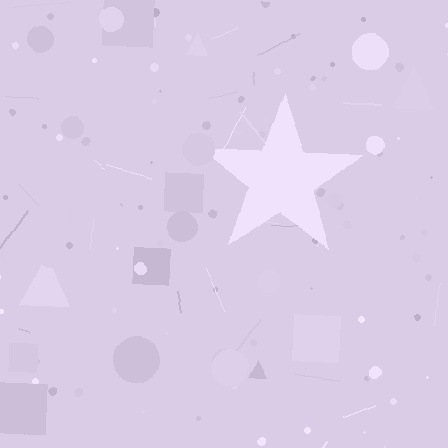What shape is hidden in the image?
A star is hidden in the image.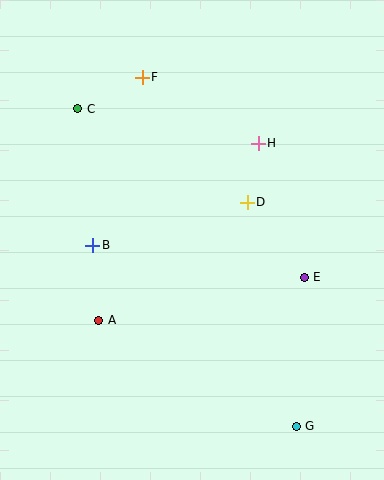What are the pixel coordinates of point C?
Point C is at (78, 109).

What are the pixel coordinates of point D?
Point D is at (247, 202).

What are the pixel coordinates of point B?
Point B is at (93, 245).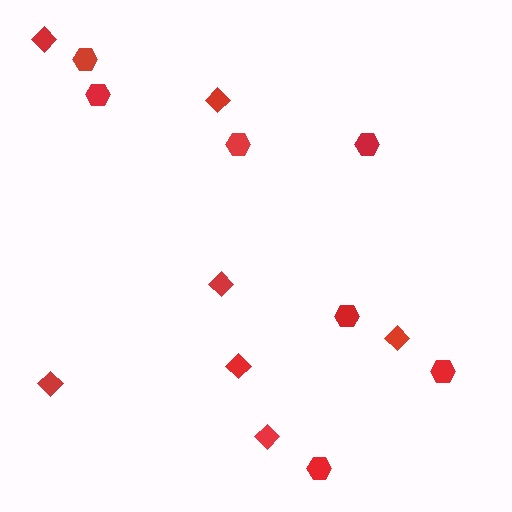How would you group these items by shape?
There are 2 groups: one group of hexagons (7) and one group of diamonds (7).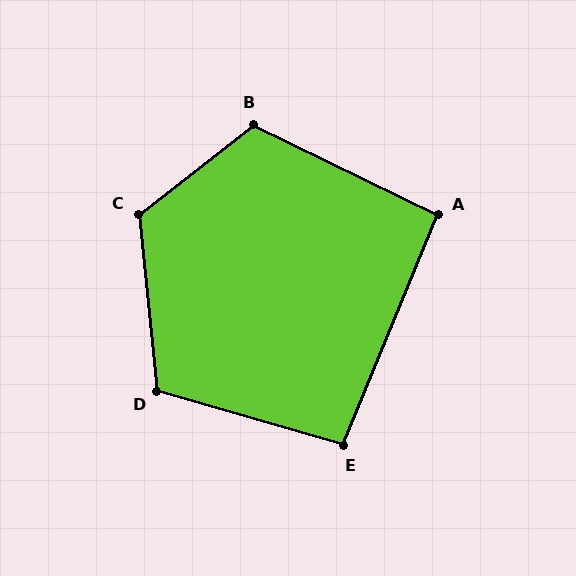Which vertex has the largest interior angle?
C, at approximately 122 degrees.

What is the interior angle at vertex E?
Approximately 96 degrees (obtuse).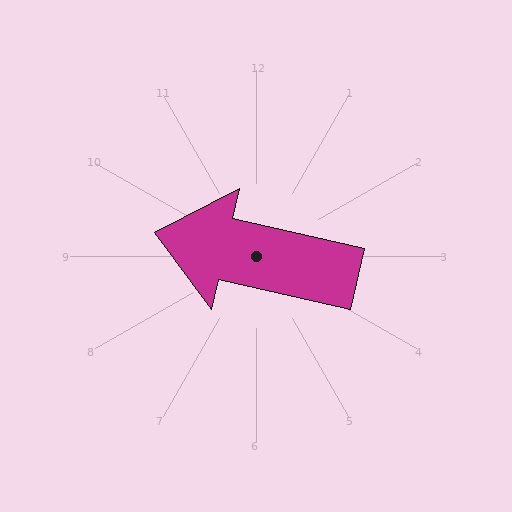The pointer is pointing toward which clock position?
Roughly 9 o'clock.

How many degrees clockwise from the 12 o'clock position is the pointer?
Approximately 283 degrees.